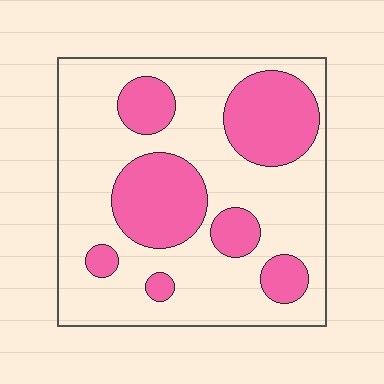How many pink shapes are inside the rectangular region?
7.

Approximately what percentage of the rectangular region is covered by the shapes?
Approximately 30%.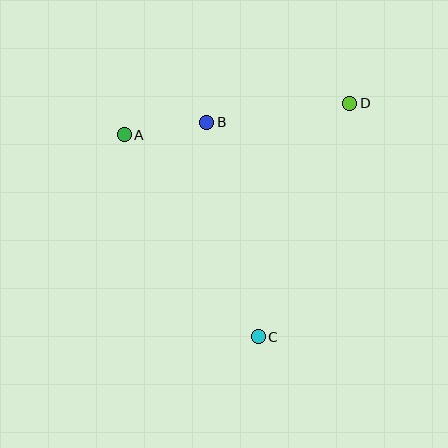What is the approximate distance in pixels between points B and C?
The distance between B and C is approximately 221 pixels.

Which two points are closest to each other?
Points A and B are closest to each other.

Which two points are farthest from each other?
Points C and D are farthest from each other.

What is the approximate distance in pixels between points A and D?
The distance between A and D is approximately 228 pixels.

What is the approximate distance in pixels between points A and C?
The distance between A and C is approximately 242 pixels.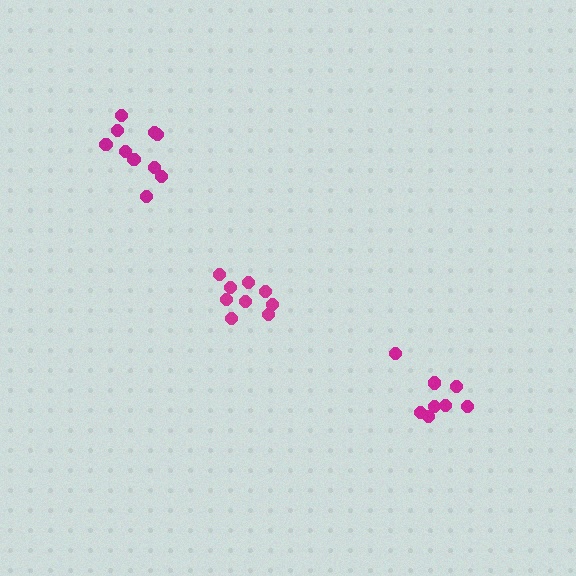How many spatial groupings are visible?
There are 3 spatial groupings.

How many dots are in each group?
Group 1: 9 dots, Group 2: 8 dots, Group 3: 10 dots (27 total).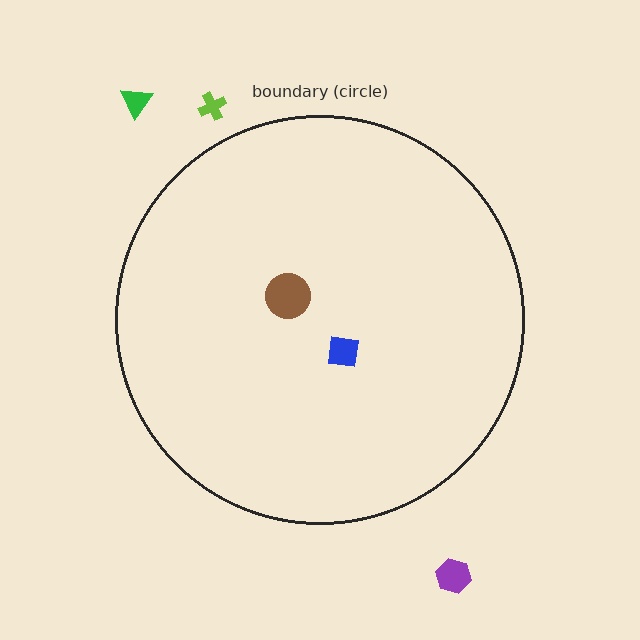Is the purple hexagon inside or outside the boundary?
Outside.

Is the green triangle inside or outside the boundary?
Outside.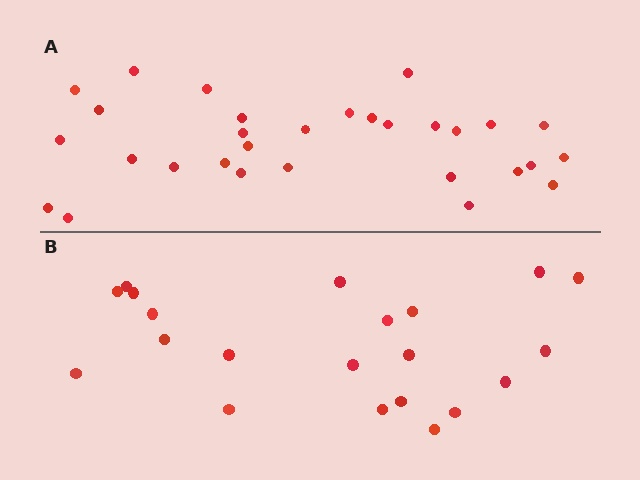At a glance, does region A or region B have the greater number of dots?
Region A (the top region) has more dots.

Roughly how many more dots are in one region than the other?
Region A has roughly 8 or so more dots than region B.